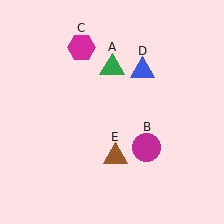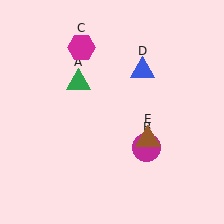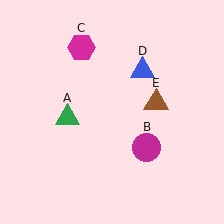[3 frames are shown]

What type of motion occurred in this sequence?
The green triangle (object A), brown triangle (object E) rotated counterclockwise around the center of the scene.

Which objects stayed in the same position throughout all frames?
Magenta circle (object B) and magenta hexagon (object C) and blue triangle (object D) remained stationary.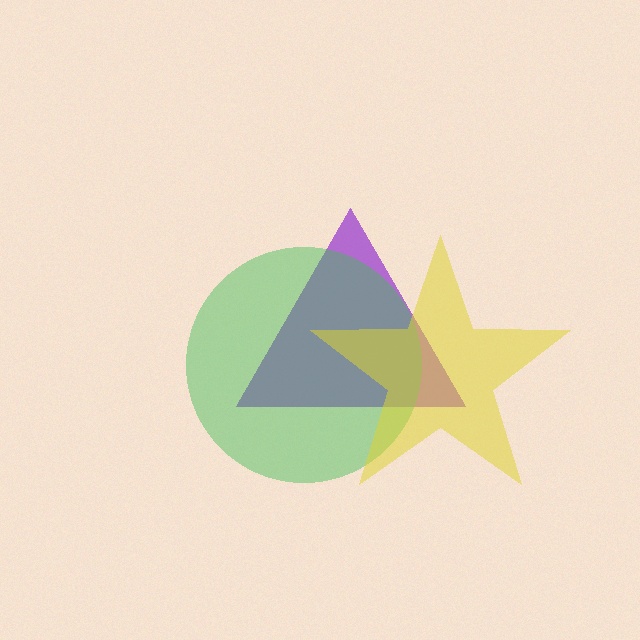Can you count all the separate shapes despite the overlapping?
Yes, there are 3 separate shapes.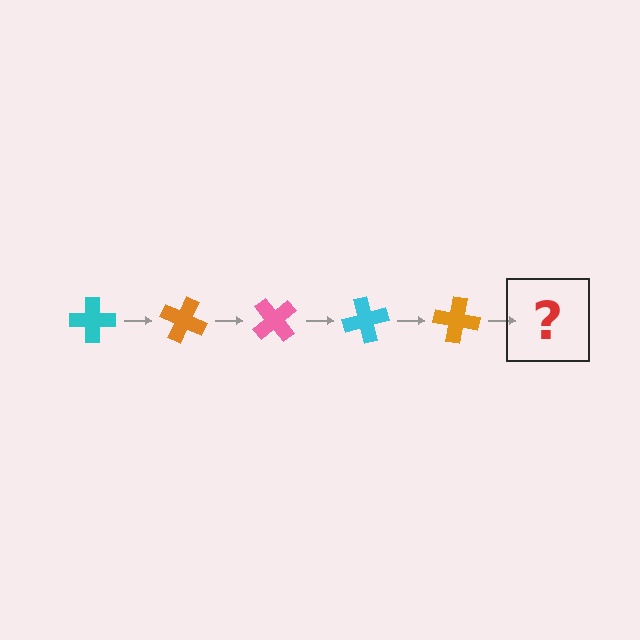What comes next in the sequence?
The next element should be a pink cross, rotated 125 degrees from the start.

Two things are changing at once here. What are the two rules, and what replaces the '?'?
The two rules are that it rotates 25 degrees each step and the color cycles through cyan, orange, and pink. The '?' should be a pink cross, rotated 125 degrees from the start.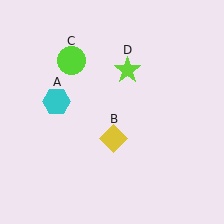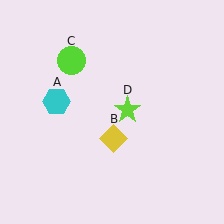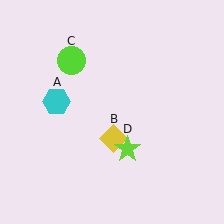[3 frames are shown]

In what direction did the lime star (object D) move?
The lime star (object D) moved down.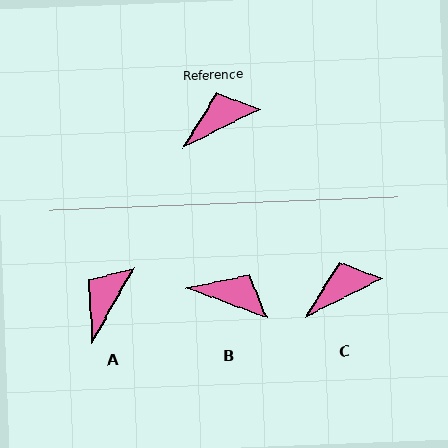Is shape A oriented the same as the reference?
No, it is off by about 34 degrees.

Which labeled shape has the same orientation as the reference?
C.